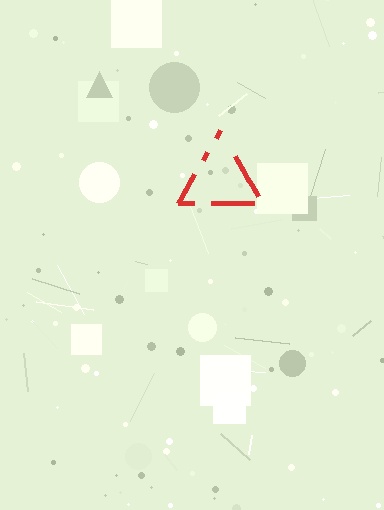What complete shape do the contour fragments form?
The contour fragments form a triangle.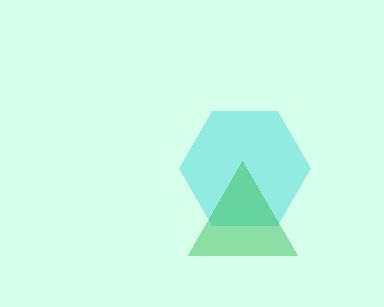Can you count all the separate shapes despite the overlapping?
Yes, there are 2 separate shapes.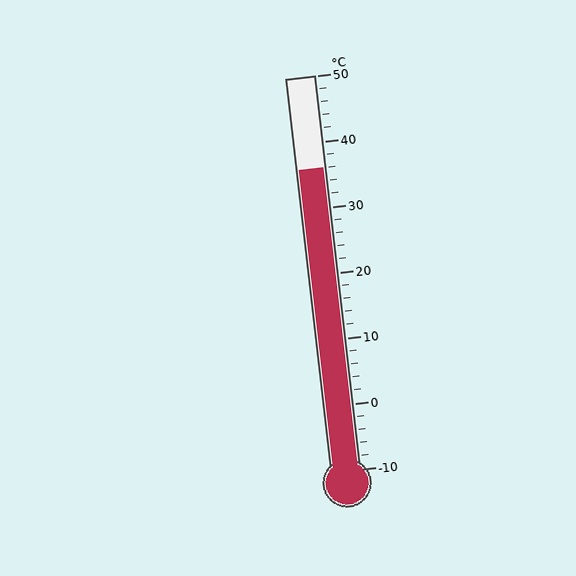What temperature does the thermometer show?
The thermometer shows approximately 36°C.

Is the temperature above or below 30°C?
The temperature is above 30°C.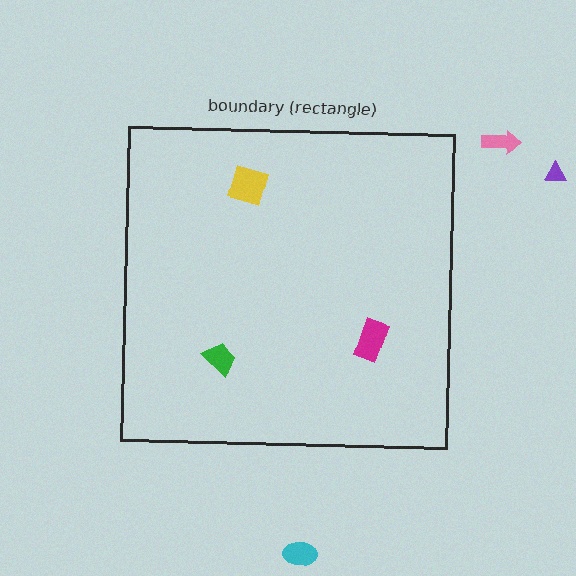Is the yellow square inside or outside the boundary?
Inside.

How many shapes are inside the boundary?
3 inside, 3 outside.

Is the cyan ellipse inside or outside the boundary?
Outside.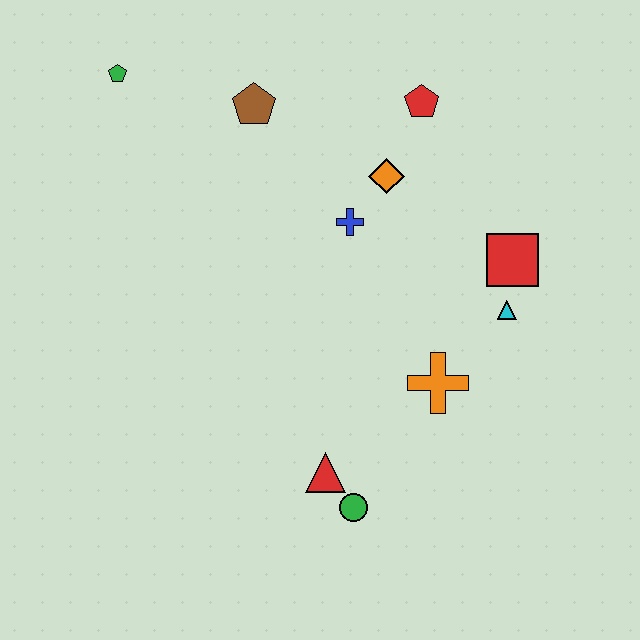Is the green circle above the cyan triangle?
No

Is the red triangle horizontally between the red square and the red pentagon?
No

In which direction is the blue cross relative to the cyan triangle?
The blue cross is to the left of the cyan triangle.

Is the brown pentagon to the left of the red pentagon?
Yes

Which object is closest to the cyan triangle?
The red square is closest to the cyan triangle.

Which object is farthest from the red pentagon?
The green circle is farthest from the red pentagon.